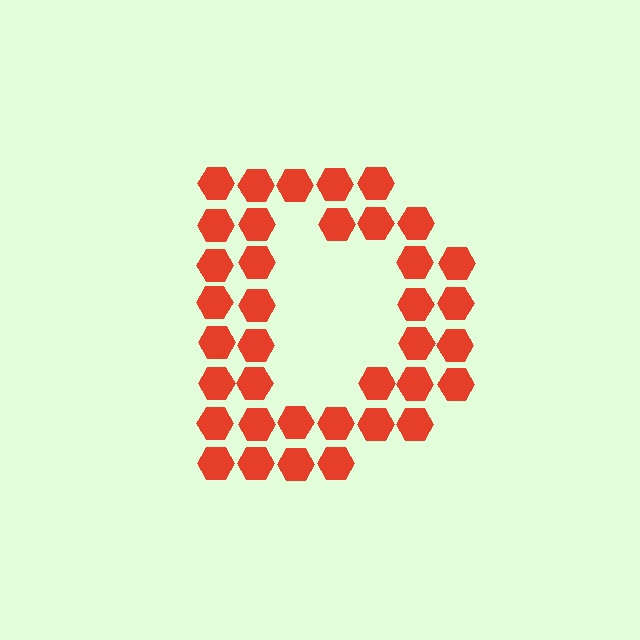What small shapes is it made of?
It is made of small hexagons.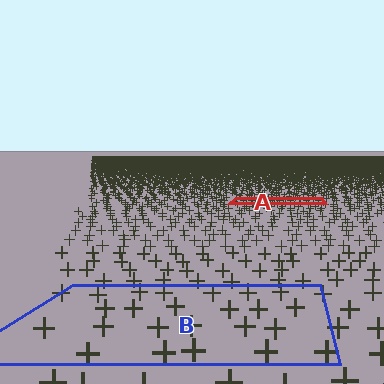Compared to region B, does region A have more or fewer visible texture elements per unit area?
Region A has more texture elements per unit area — they are packed more densely because it is farther away.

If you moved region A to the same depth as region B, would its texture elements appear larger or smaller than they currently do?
They would appear larger. At a closer depth, the same texture elements are projected at a bigger on-screen size.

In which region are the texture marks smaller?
The texture marks are smaller in region A, because it is farther away.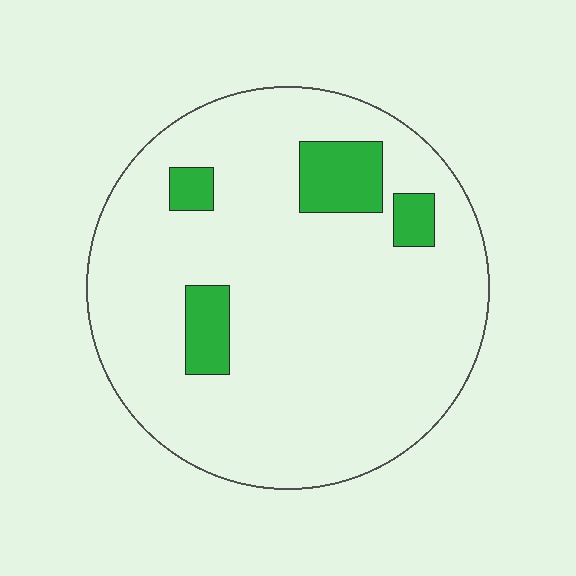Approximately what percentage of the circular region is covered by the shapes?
Approximately 10%.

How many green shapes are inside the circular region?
4.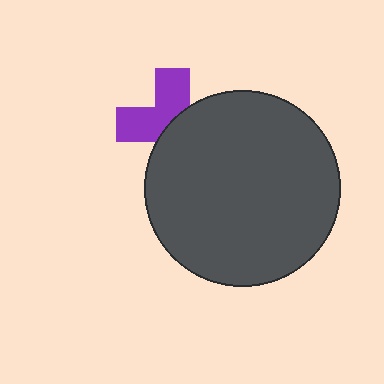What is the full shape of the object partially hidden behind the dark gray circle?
The partially hidden object is a purple cross.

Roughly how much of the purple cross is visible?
About half of it is visible (roughly 48%).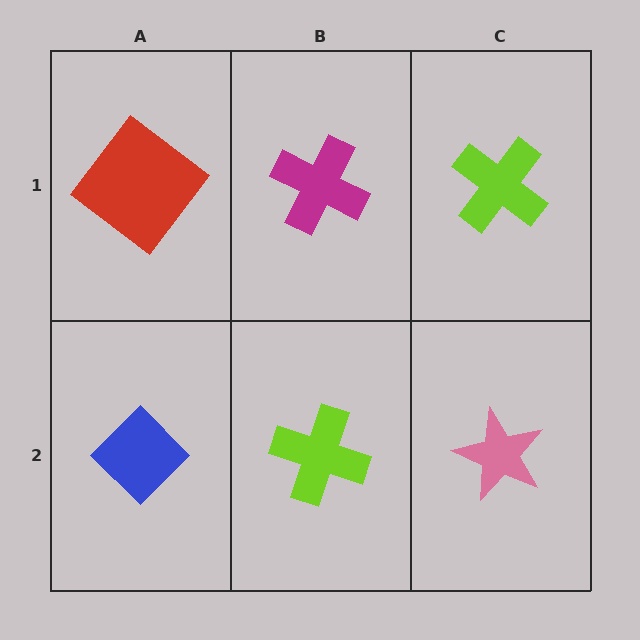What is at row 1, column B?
A magenta cross.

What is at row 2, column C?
A pink star.